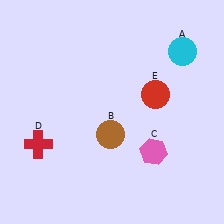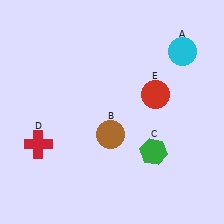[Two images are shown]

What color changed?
The hexagon (C) changed from pink in Image 1 to green in Image 2.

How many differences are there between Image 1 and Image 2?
There is 1 difference between the two images.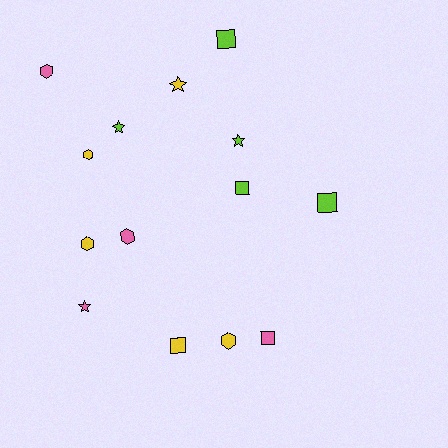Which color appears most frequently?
Lime, with 5 objects.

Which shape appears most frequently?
Square, with 5 objects.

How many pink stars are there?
There is 1 pink star.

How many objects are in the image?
There are 14 objects.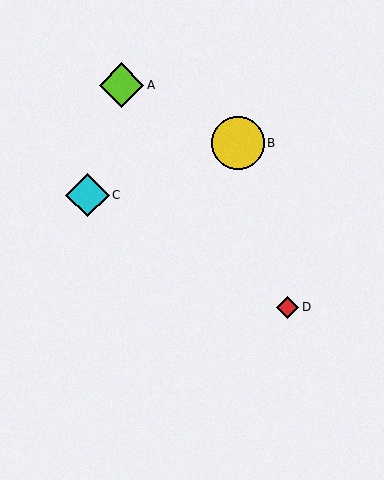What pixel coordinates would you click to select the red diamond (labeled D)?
Click at (287, 308) to select the red diamond D.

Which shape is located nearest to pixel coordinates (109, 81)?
The lime diamond (labeled A) at (122, 85) is nearest to that location.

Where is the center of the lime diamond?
The center of the lime diamond is at (122, 85).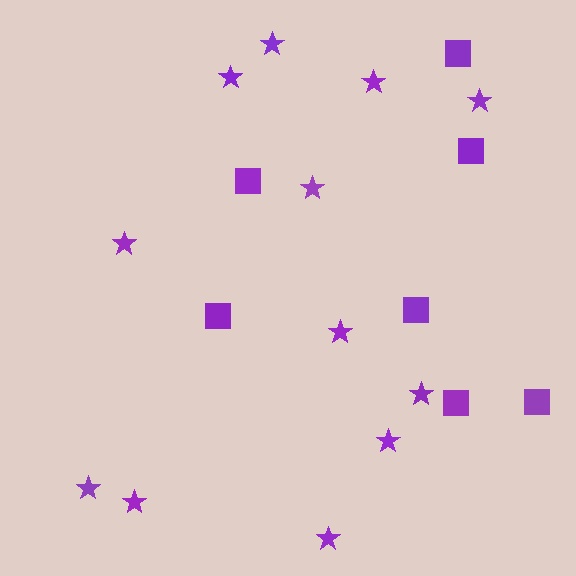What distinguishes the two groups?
There are 2 groups: one group of squares (7) and one group of stars (12).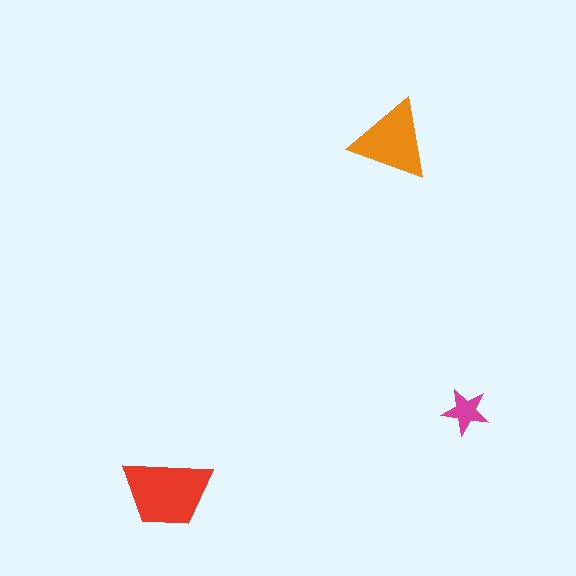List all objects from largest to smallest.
The red trapezoid, the orange triangle, the magenta star.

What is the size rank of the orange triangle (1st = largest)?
2nd.